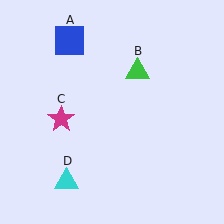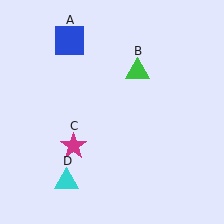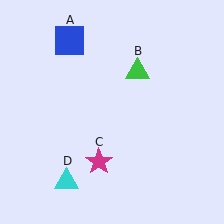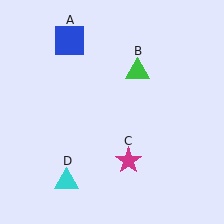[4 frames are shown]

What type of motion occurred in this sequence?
The magenta star (object C) rotated counterclockwise around the center of the scene.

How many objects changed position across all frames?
1 object changed position: magenta star (object C).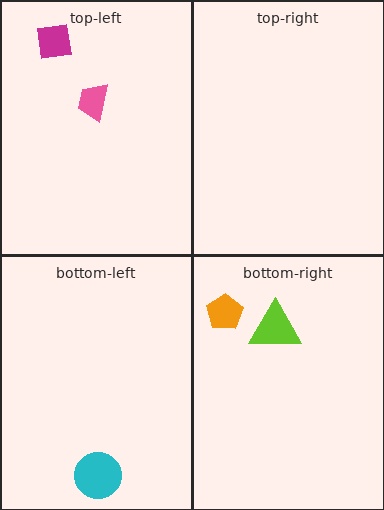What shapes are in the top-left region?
The pink trapezoid, the magenta square.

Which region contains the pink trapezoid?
The top-left region.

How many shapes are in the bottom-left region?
1.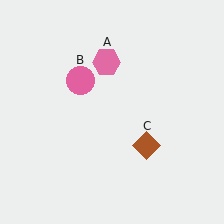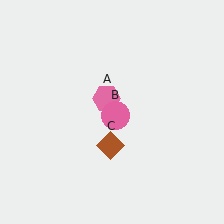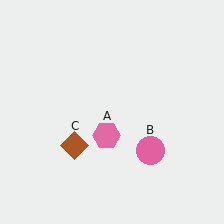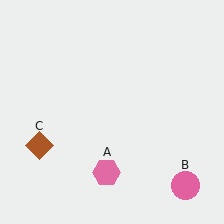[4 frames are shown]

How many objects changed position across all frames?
3 objects changed position: pink hexagon (object A), pink circle (object B), brown diamond (object C).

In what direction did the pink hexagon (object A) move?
The pink hexagon (object A) moved down.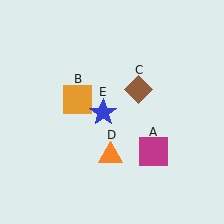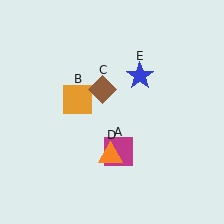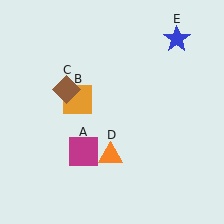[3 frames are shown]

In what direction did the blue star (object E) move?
The blue star (object E) moved up and to the right.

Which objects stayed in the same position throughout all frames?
Orange square (object B) and orange triangle (object D) remained stationary.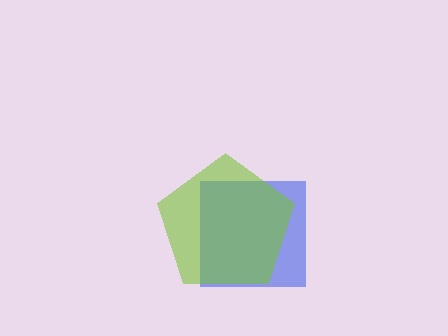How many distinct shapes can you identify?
There are 2 distinct shapes: a blue square, a lime pentagon.